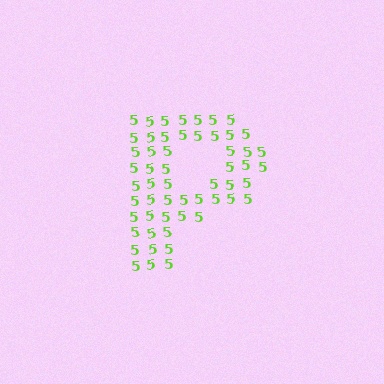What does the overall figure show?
The overall figure shows the letter P.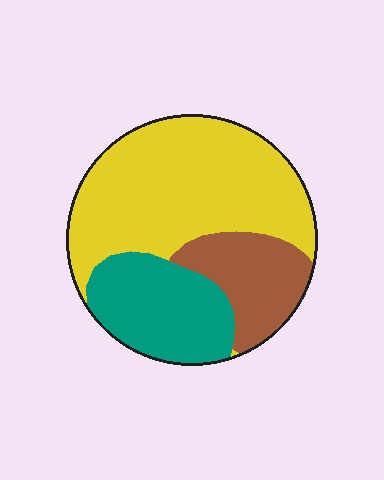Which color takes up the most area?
Yellow, at roughly 55%.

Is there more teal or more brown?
Teal.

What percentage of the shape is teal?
Teal takes up about one quarter (1/4) of the shape.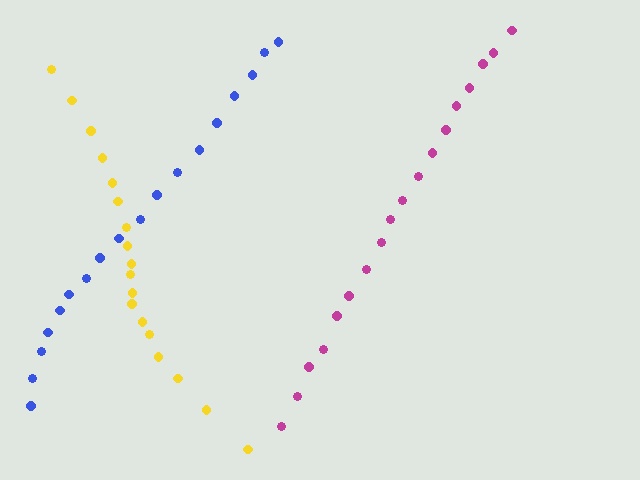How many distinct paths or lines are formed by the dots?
There are 3 distinct paths.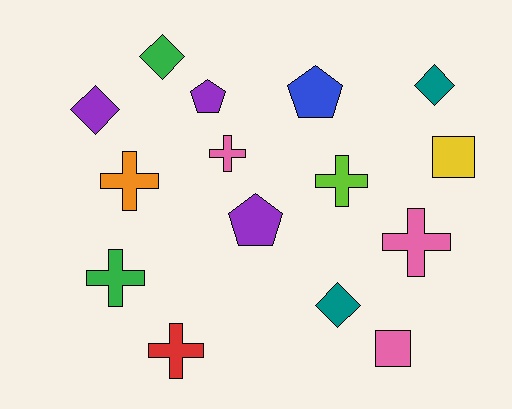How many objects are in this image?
There are 15 objects.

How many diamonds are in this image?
There are 4 diamonds.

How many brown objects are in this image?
There are no brown objects.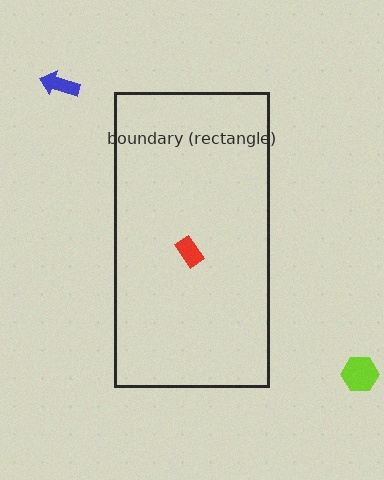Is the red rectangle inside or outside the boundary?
Inside.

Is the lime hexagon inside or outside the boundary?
Outside.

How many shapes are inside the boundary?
1 inside, 2 outside.